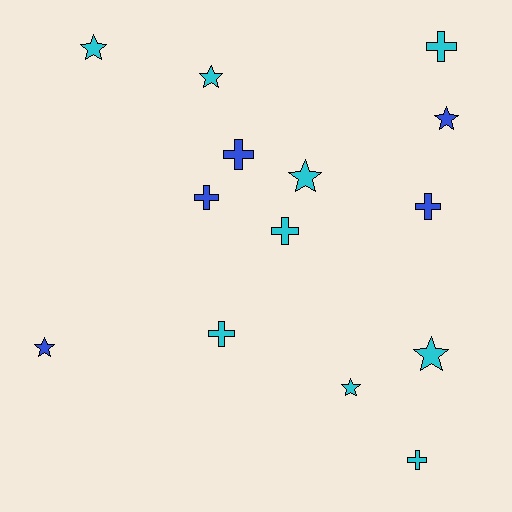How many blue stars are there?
There are 2 blue stars.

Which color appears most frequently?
Cyan, with 9 objects.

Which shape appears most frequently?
Star, with 7 objects.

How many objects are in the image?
There are 14 objects.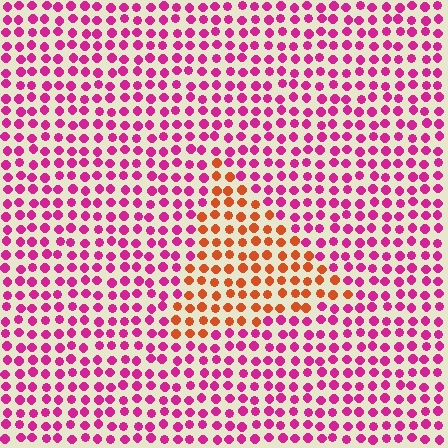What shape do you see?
I see a triangle.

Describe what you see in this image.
The image is filled with small magenta elements in a uniform arrangement. A triangle-shaped region is visible where the elements are tinted to a slightly different hue, forming a subtle color boundary.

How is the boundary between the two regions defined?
The boundary is defined purely by a slight shift in hue (about 55 degrees). Spacing, size, and orientation are identical on both sides.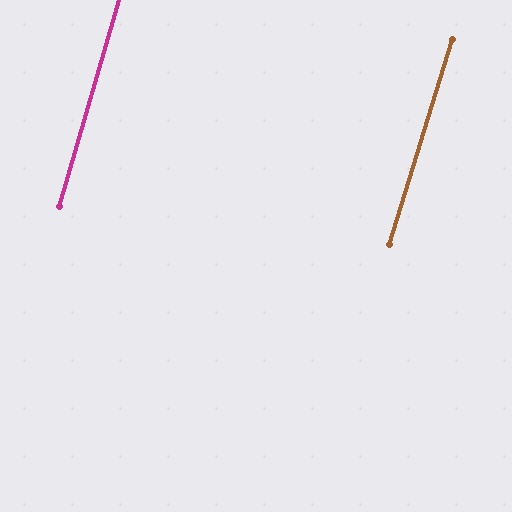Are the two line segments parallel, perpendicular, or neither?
Parallel — their directions differ by only 0.8°.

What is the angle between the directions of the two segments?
Approximately 1 degree.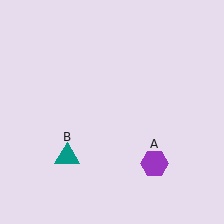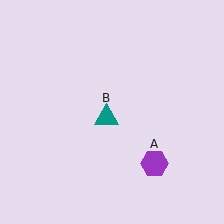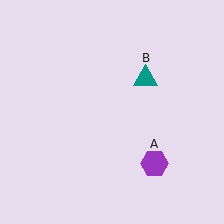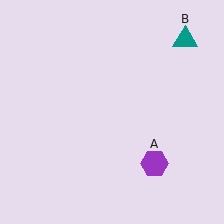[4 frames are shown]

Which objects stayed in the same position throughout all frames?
Purple hexagon (object A) remained stationary.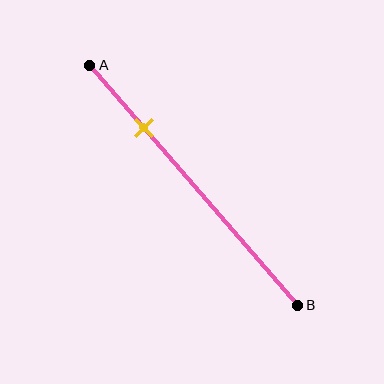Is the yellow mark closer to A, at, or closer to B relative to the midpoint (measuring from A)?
The yellow mark is closer to point A than the midpoint of segment AB.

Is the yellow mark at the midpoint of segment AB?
No, the mark is at about 25% from A, not at the 50% midpoint.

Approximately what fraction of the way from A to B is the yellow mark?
The yellow mark is approximately 25% of the way from A to B.